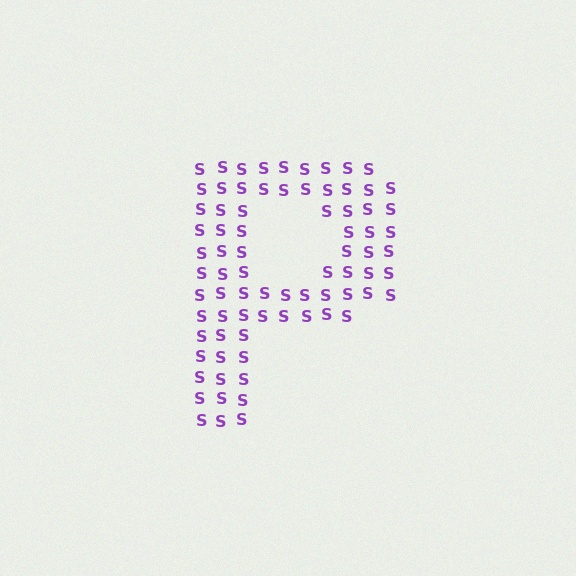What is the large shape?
The large shape is the letter P.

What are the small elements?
The small elements are letter S's.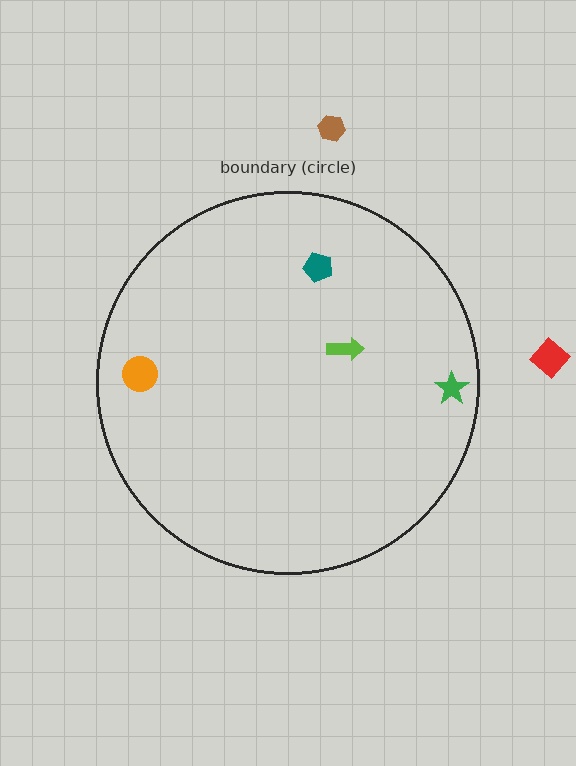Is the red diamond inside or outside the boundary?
Outside.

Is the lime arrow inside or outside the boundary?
Inside.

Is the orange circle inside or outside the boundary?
Inside.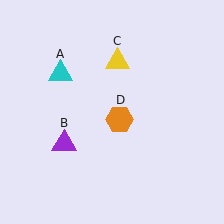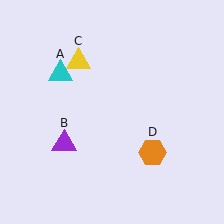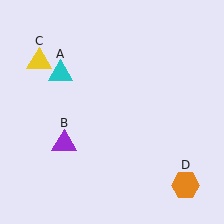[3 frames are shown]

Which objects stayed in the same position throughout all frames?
Cyan triangle (object A) and purple triangle (object B) remained stationary.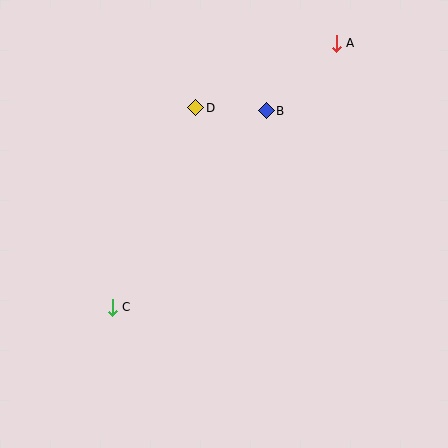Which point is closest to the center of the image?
Point D at (196, 108) is closest to the center.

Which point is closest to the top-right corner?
Point A is closest to the top-right corner.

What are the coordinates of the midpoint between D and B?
The midpoint between D and B is at (231, 109).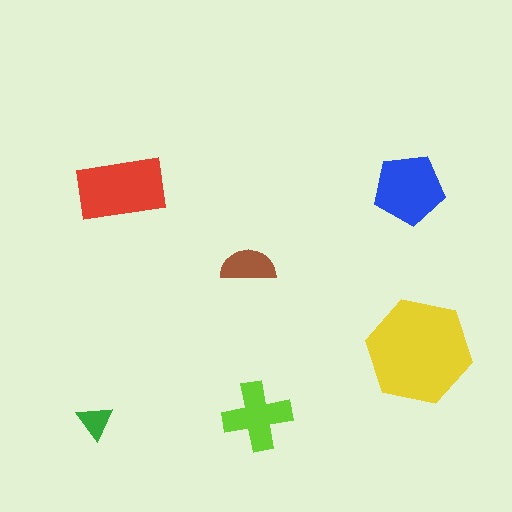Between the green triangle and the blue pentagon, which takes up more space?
The blue pentagon.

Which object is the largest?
The yellow hexagon.